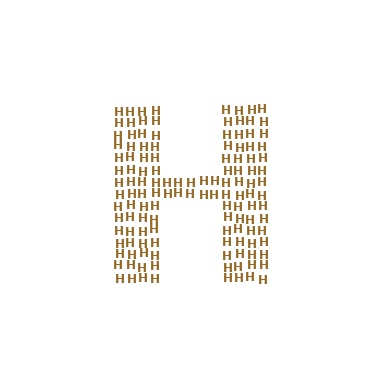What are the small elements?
The small elements are letter H's.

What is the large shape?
The large shape is the letter H.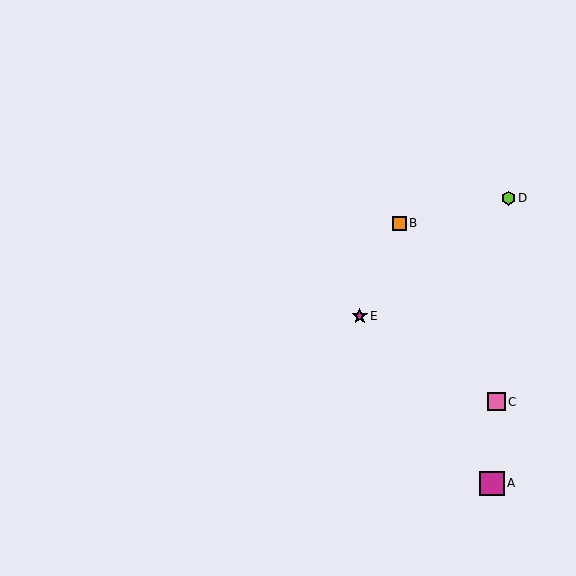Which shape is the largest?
The magenta square (labeled A) is the largest.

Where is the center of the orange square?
The center of the orange square is at (399, 223).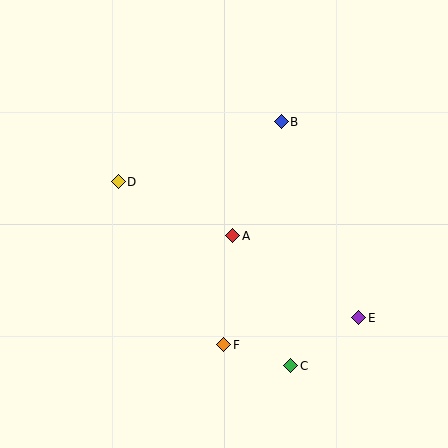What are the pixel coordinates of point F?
Point F is at (224, 345).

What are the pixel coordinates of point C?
Point C is at (291, 366).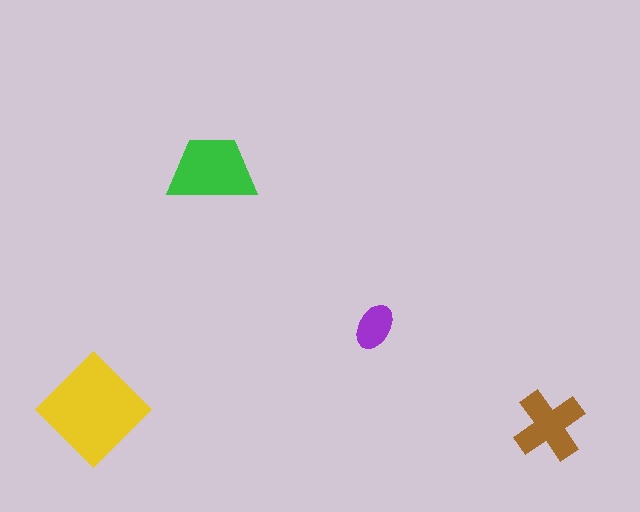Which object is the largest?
The yellow diamond.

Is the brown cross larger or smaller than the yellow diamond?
Smaller.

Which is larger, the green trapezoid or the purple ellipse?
The green trapezoid.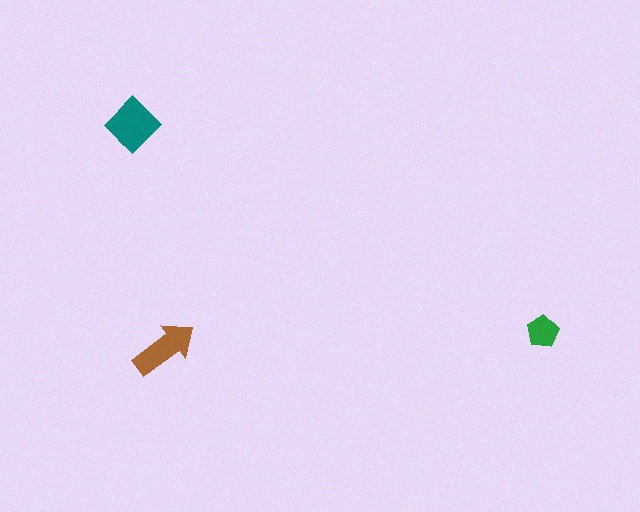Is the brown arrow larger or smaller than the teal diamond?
Smaller.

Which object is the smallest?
The green pentagon.